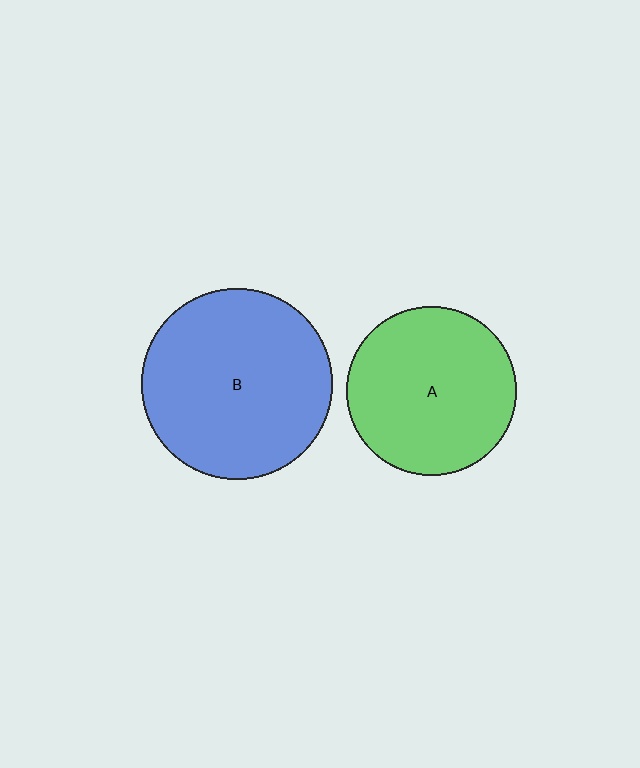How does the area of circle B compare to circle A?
Approximately 1.3 times.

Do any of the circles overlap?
No, none of the circles overlap.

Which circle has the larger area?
Circle B (blue).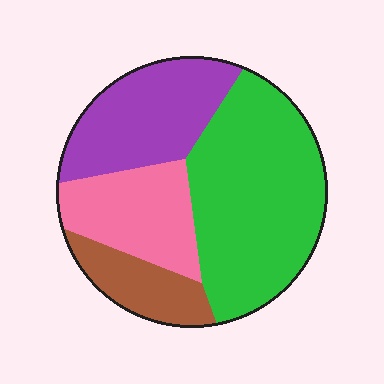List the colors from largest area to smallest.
From largest to smallest: green, purple, pink, brown.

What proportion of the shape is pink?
Pink takes up about one fifth (1/5) of the shape.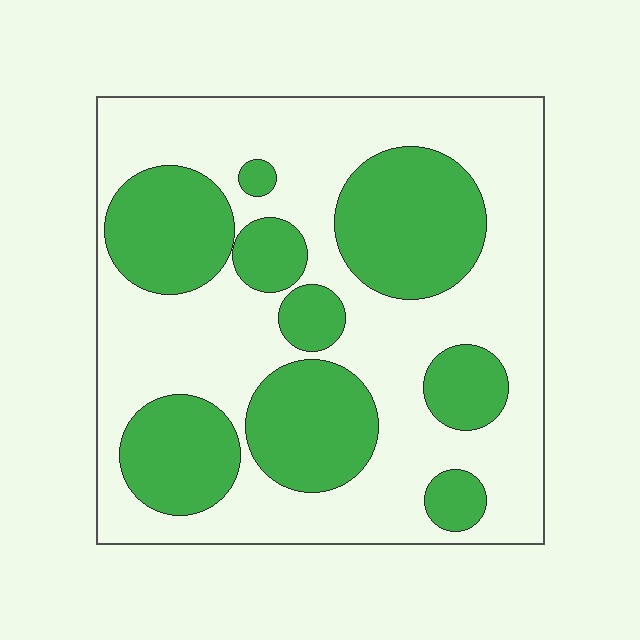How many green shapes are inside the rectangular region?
9.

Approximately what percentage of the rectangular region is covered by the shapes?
Approximately 40%.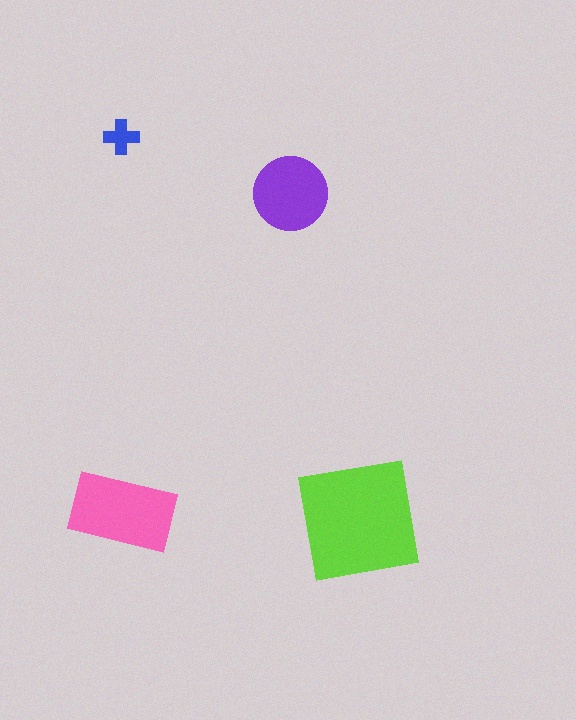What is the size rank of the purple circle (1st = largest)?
3rd.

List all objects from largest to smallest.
The lime square, the pink rectangle, the purple circle, the blue cross.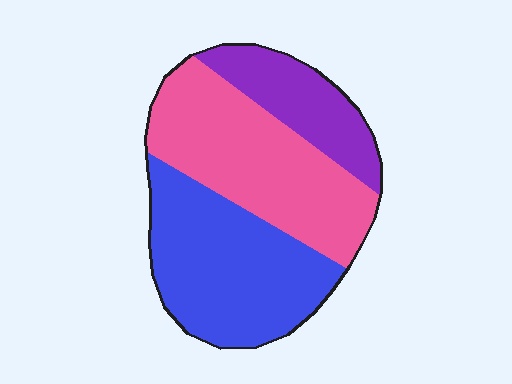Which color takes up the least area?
Purple, at roughly 20%.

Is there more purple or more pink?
Pink.